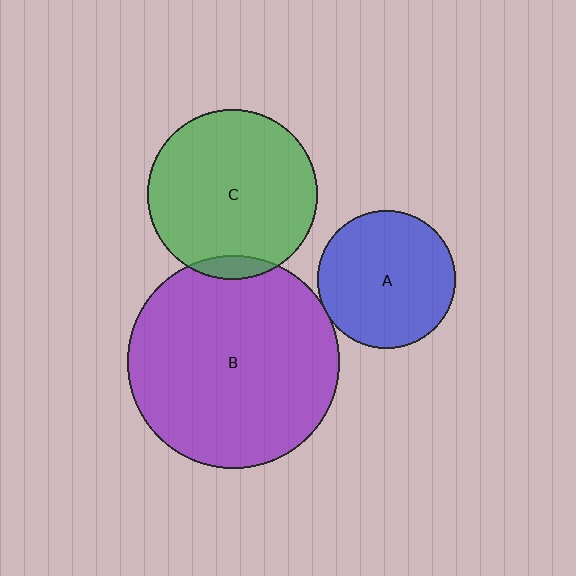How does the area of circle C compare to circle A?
Approximately 1.5 times.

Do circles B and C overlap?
Yes.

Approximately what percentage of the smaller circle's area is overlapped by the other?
Approximately 5%.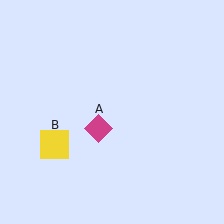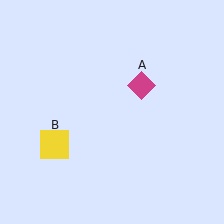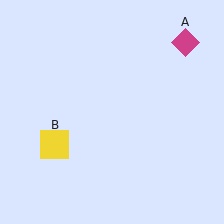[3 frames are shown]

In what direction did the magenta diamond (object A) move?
The magenta diamond (object A) moved up and to the right.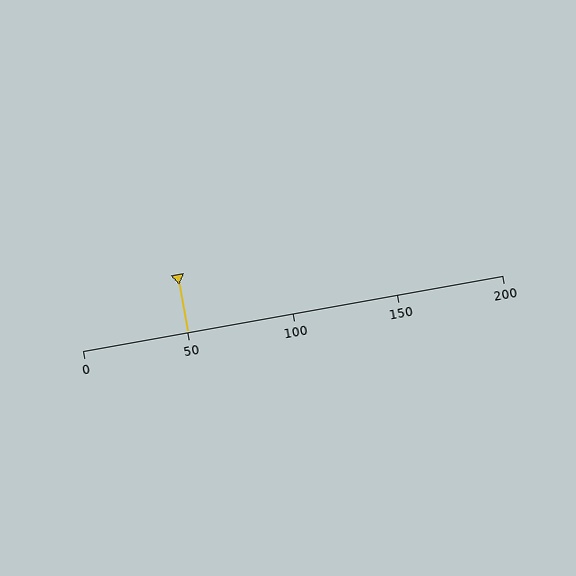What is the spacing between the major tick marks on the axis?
The major ticks are spaced 50 apart.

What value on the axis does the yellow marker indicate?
The marker indicates approximately 50.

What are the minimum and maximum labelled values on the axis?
The axis runs from 0 to 200.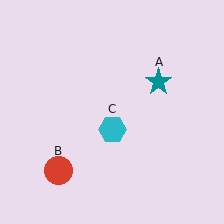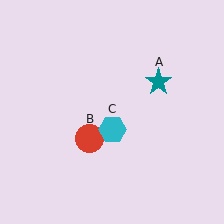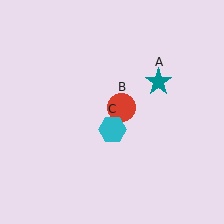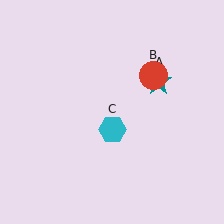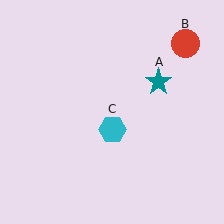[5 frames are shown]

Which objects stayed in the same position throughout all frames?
Teal star (object A) and cyan hexagon (object C) remained stationary.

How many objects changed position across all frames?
1 object changed position: red circle (object B).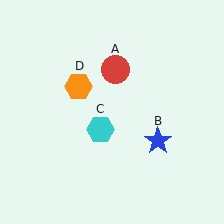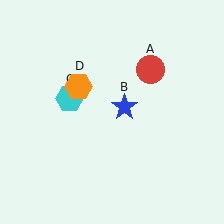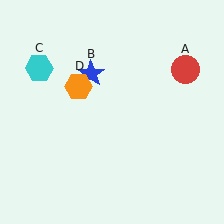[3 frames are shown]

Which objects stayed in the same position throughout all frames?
Orange hexagon (object D) remained stationary.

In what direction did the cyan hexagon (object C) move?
The cyan hexagon (object C) moved up and to the left.